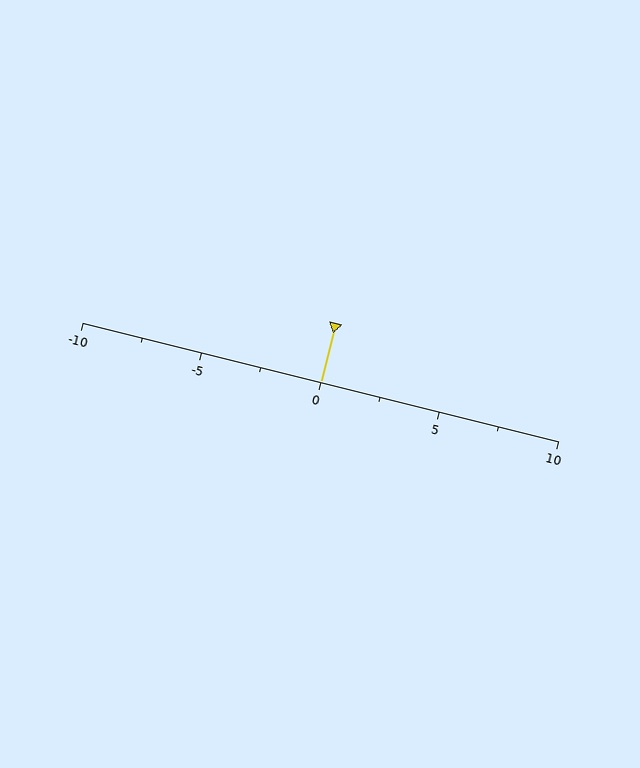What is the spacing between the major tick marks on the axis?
The major ticks are spaced 5 apart.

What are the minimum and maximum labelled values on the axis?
The axis runs from -10 to 10.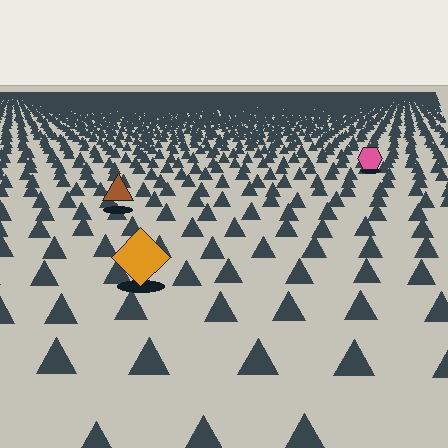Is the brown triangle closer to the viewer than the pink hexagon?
Yes. The brown triangle is closer — you can tell from the texture gradient: the ground texture is coarser near it.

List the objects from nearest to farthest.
From nearest to farthest: the orange diamond, the brown triangle, the pink hexagon.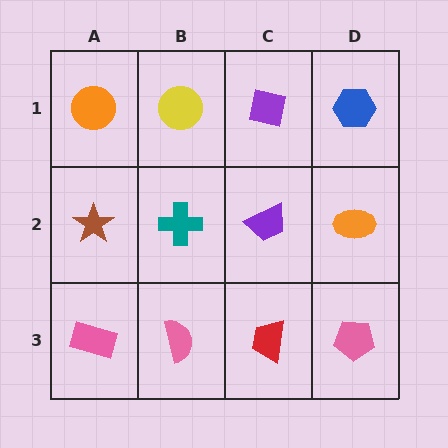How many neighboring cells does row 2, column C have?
4.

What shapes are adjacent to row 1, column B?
A teal cross (row 2, column B), an orange circle (row 1, column A), a purple square (row 1, column C).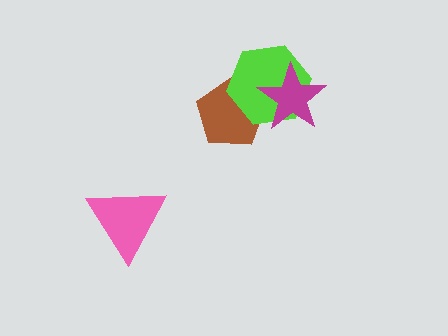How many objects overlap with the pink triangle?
0 objects overlap with the pink triangle.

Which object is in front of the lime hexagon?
The magenta star is in front of the lime hexagon.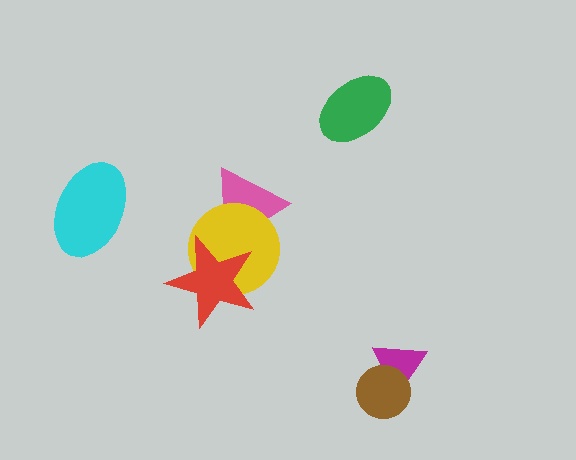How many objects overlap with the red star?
2 objects overlap with the red star.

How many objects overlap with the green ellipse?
0 objects overlap with the green ellipse.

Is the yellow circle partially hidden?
Yes, it is partially covered by another shape.